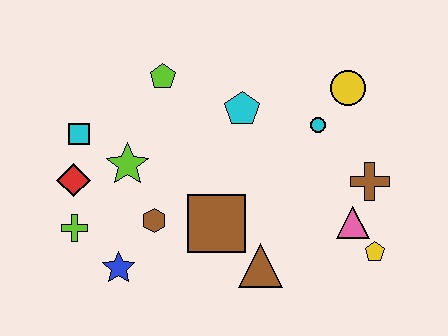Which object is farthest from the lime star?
The yellow pentagon is farthest from the lime star.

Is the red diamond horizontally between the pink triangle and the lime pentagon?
No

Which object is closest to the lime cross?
The red diamond is closest to the lime cross.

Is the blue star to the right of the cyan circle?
No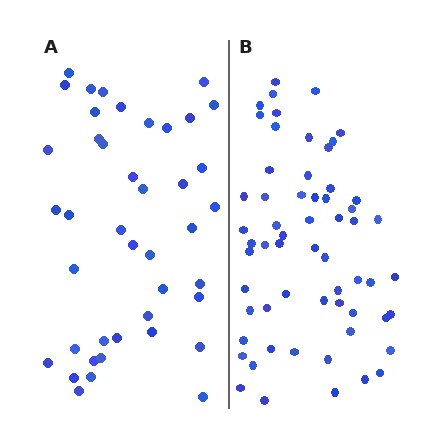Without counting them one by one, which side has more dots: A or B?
Region B (the right region) has more dots.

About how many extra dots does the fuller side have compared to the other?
Region B has approximately 20 more dots than region A.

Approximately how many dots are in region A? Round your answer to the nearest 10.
About 40 dots. (The exact count is 42, which rounds to 40.)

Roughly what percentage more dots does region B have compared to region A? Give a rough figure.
About 45% more.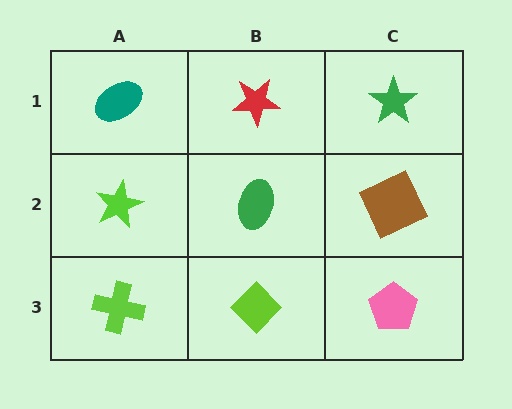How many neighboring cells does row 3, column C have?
2.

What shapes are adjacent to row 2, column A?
A teal ellipse (row 1, column A), a lime cross (row 3, column A), a green ellipse (row 2, column B).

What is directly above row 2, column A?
A teal ellipse.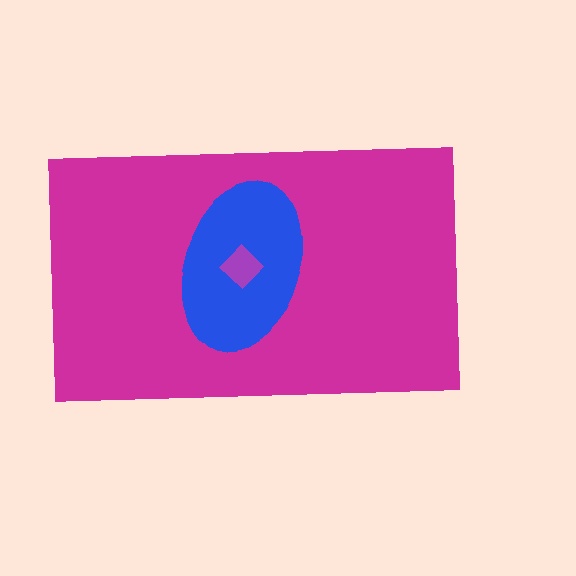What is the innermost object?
The purple diamond.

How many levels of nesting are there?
3.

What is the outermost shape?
The magenta rectangle.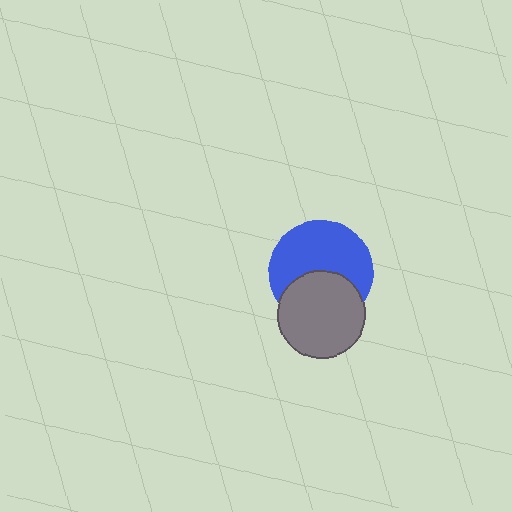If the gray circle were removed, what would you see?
You would see the complete blue circle.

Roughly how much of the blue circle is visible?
About half of it is visible (roughly 61%).